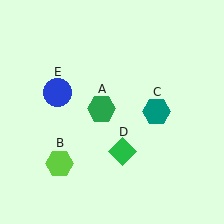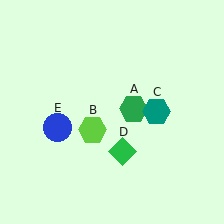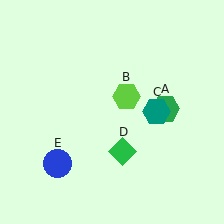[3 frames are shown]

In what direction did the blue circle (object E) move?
The blue circle (object E) moved down.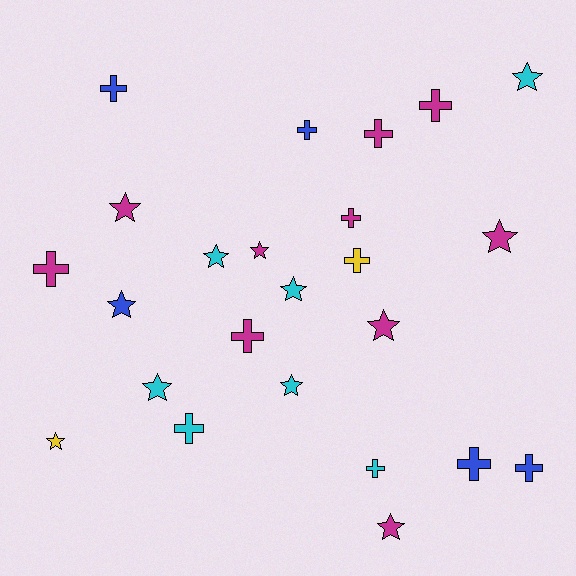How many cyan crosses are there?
There are 2 cyan crosses.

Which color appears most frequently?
Magenta, with 10 objects.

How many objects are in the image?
There are 24 objects.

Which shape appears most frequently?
Cross, with 12 objects.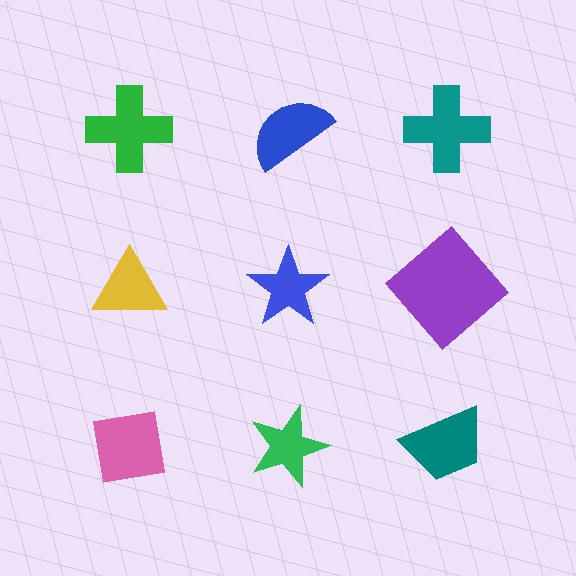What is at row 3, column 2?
A green star.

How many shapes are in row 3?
3 shapes.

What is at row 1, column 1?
A green cross.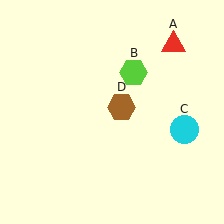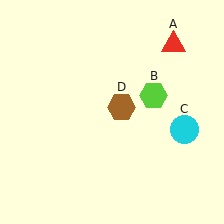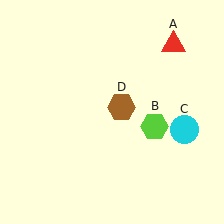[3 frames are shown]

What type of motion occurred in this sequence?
The lime hexagon (object B) rotated clockwise around the center of the scene.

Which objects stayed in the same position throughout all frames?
Red triangle (object A) and cyan circle (object C) and brown hexagon (object D) remained stationary.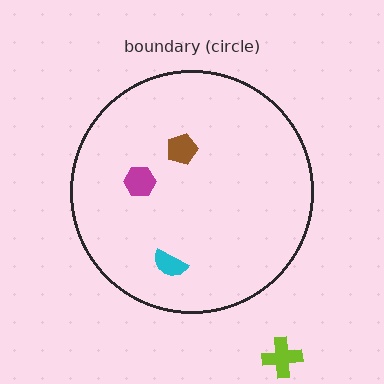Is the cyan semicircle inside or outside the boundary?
Inside.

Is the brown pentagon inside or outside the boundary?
Inside.